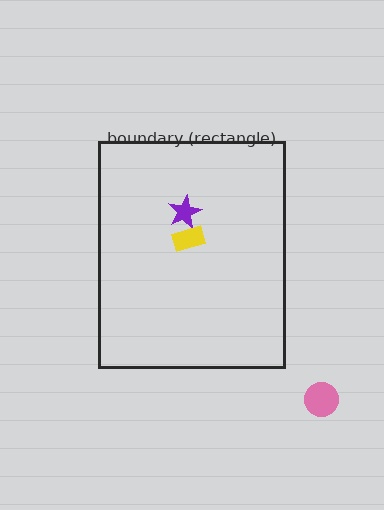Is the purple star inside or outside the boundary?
Inside.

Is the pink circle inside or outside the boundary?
Outside.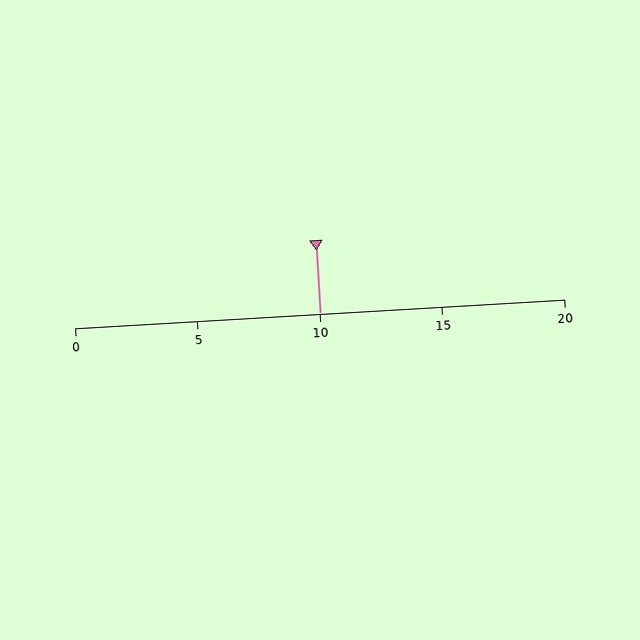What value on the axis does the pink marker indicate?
The marker indicates approximately 10.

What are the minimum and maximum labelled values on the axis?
The axis runs from 0 to 20.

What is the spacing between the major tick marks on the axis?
The major ticks are spaced 5 apart.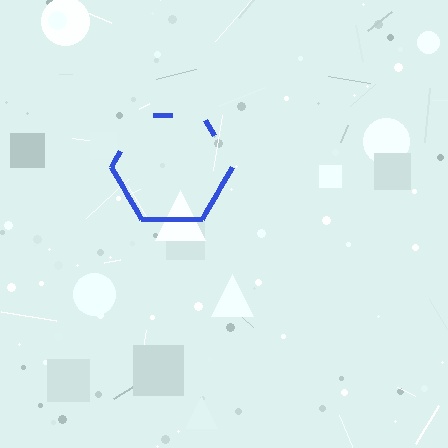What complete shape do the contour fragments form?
The contour fragments form a hexagon.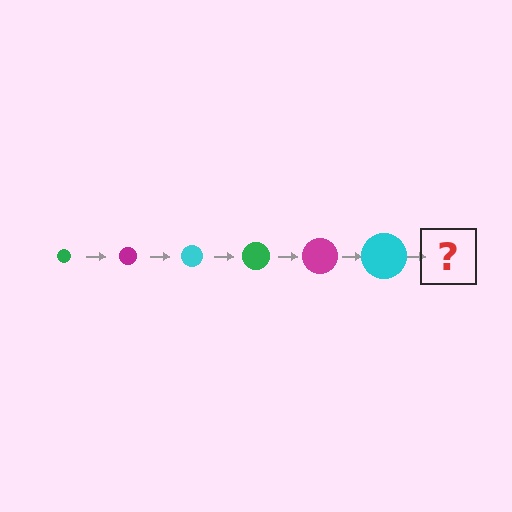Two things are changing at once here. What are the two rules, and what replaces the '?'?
The two rules are that the circle grows larger each step and the color cycles through green, magenta, and cyan. The '?' should be a green circle, larger than the previous one.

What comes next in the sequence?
The next element should be a green circle, larger than the previous one.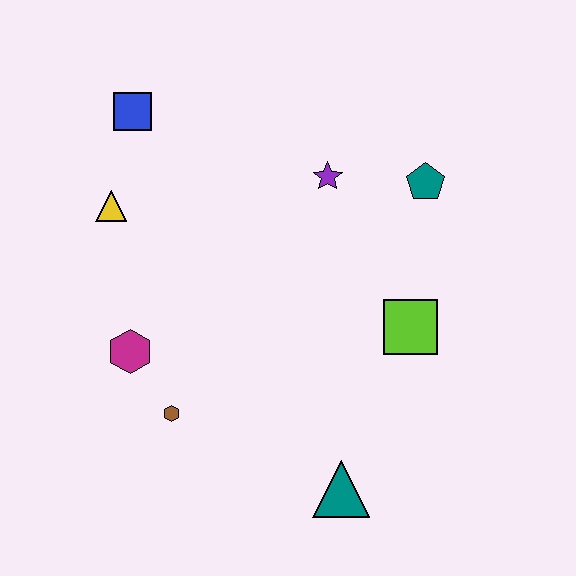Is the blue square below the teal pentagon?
No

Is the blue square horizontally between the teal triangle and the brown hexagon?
No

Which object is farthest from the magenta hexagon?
The teal pentagon is farthest from the magenta hexagon.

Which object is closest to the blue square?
The yellow triangle is closest to the blue square.